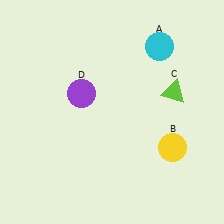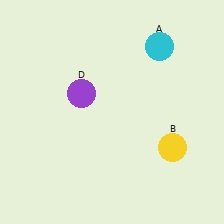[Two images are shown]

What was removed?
The lime triangle (C) was removed in Image 2.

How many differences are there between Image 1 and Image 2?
There is 1 difference between the two images.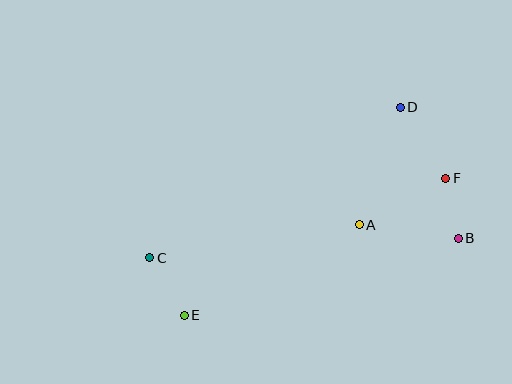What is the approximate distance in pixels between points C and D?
The distance between C and D is approximately 292 pixels.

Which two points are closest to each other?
Points B and F are closest to each other.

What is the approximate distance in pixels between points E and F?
The distance between E and F is approximately 295 pixels.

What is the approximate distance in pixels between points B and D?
The distance between B and D is approximately 143 pixels.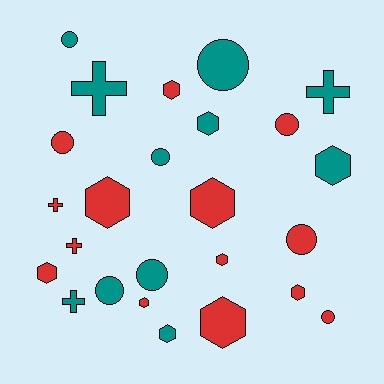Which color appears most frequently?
Red, with 14 objects.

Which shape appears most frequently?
Hexagon, with 11 objects.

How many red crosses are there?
There are 2 red crosses.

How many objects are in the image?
There are 25 objects.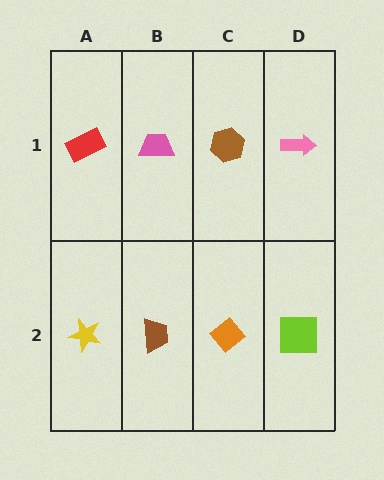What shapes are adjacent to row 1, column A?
A yellow star (row 2, column A), a pink trapezoid (row 1, column B).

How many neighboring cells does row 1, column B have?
3.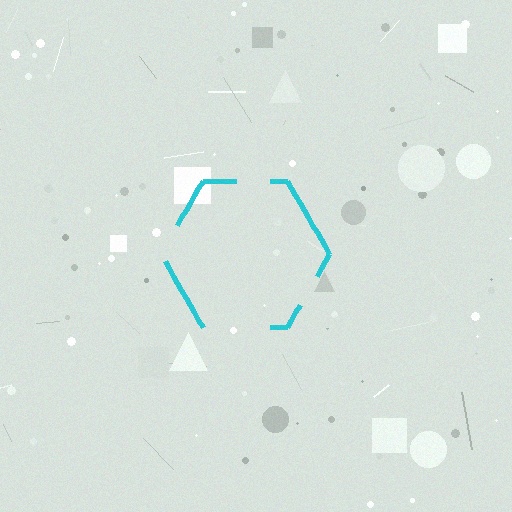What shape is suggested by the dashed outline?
The dashed outline suggests a hexagon.